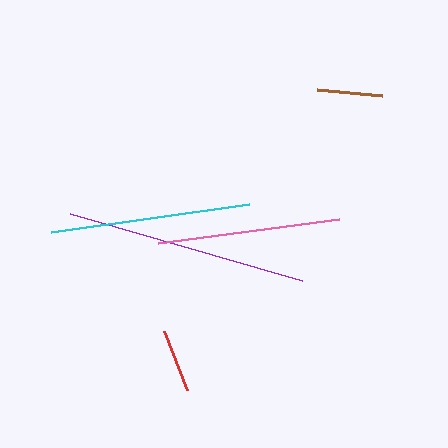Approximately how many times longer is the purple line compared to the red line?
The purple line is approximately 3.8 times the length of the red line.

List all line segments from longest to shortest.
From longest to shortest: purple, cyan, pink, brown, red.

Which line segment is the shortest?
The red line is the shortest at approximately 63 pixels.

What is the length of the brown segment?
The brown segment is approximately 65 pixels long.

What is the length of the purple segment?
The purple segment is approximately 242 pixels long.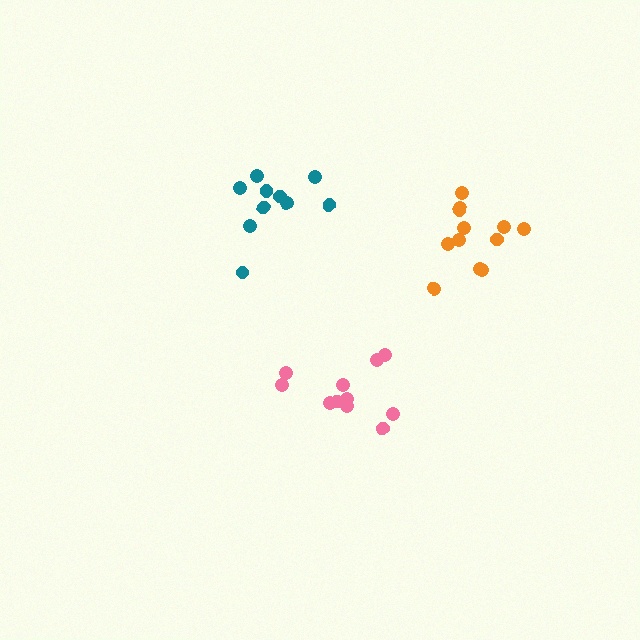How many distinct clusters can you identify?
There are 3 distinct clusters.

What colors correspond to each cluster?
The clusters are colored: orange, pink, teal.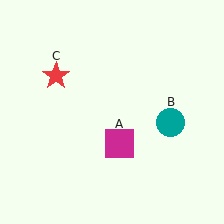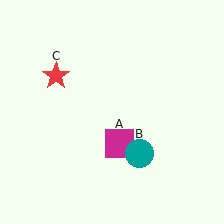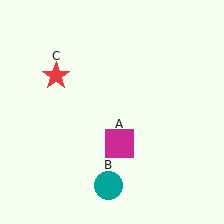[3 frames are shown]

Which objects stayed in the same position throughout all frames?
Magenta square (object A) and red star (object C) remained stationary.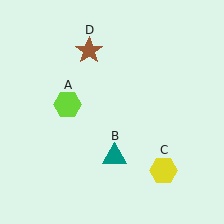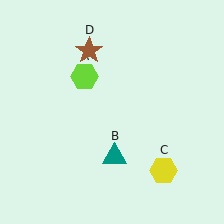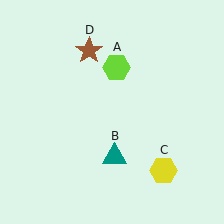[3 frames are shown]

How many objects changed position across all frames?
1 object changed position: lime hexagon (object A).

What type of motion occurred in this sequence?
The lime hexagon (object A) rotated clockwise around the center of the scene.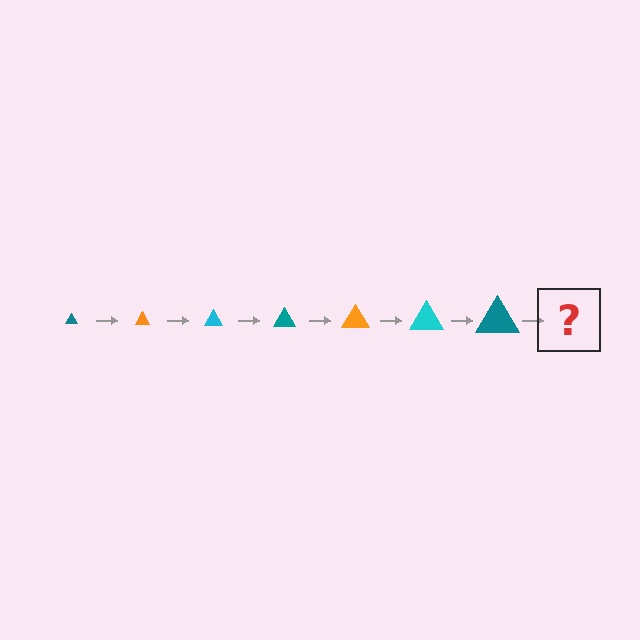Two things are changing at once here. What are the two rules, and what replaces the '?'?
The two rules are that the triangle grows larger each step and the color cycles through teal, orange, and cyan. The '?' should be an orange triangle, larger than the previous one.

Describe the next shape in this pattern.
It should be an orange triangle, larger than the previous one.